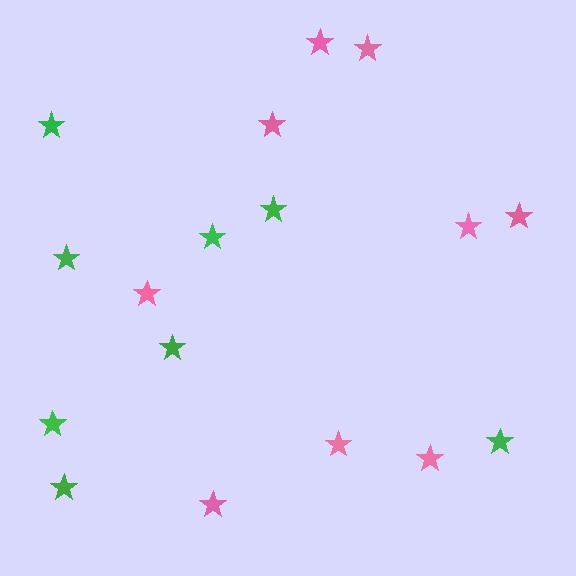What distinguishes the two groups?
There are 2 groups: one group of green stars (8) and one group of pink stars (9).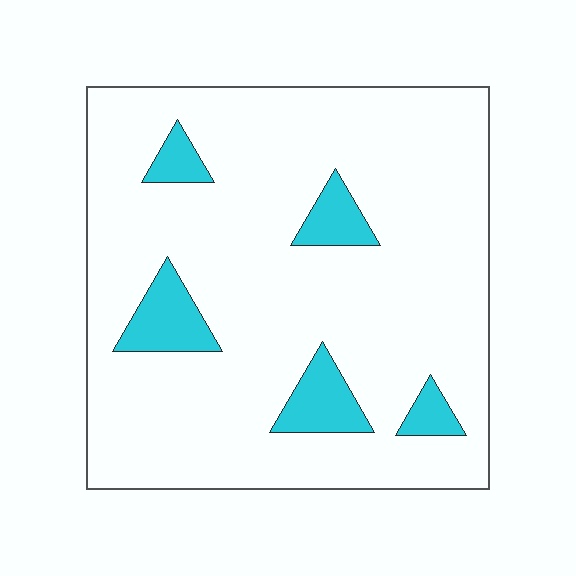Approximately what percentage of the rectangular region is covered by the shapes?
Approximately 10%.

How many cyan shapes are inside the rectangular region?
5.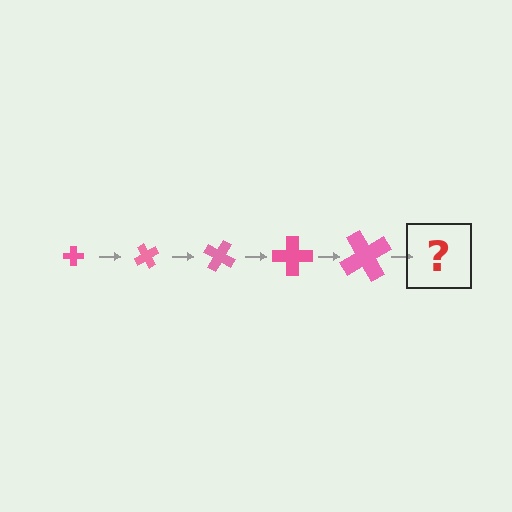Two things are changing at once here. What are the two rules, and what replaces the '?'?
The two rules are that the cross grows larger each step and it rotates 60 degrees each step. The '?' should be a cross, larger than the previous one and rotated 300 degrees from the start.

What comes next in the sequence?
The next element should be a cross, larger than the previous one and rotated 300 degrees from the start.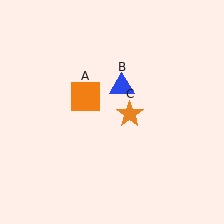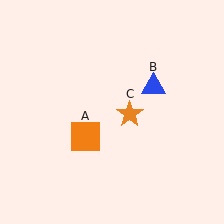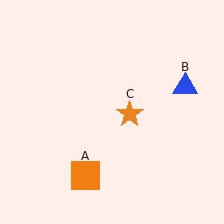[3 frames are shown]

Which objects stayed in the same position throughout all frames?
Orange star (object C) remained stationary.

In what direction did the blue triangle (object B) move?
The blue triangle (object B) moved right.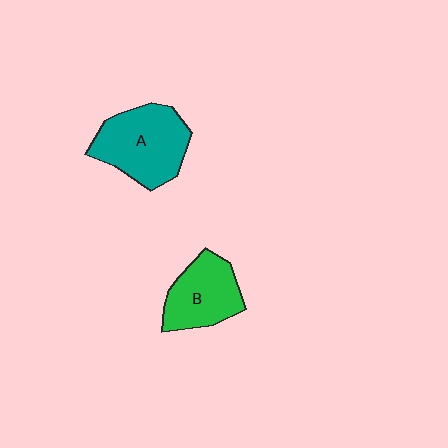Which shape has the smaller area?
Shape B (green).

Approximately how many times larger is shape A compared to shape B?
Approximately 1.3 times.